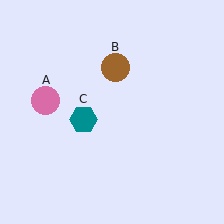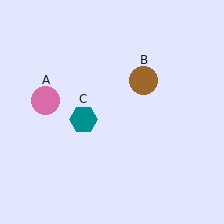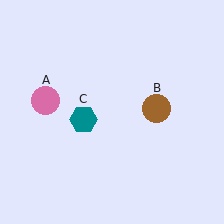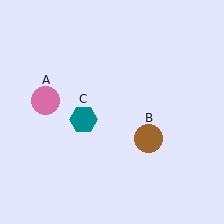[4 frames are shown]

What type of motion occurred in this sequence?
The brown circle (object B) rotated clockwise around the center of the scene.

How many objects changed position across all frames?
1 object changed position: brown circle (object B).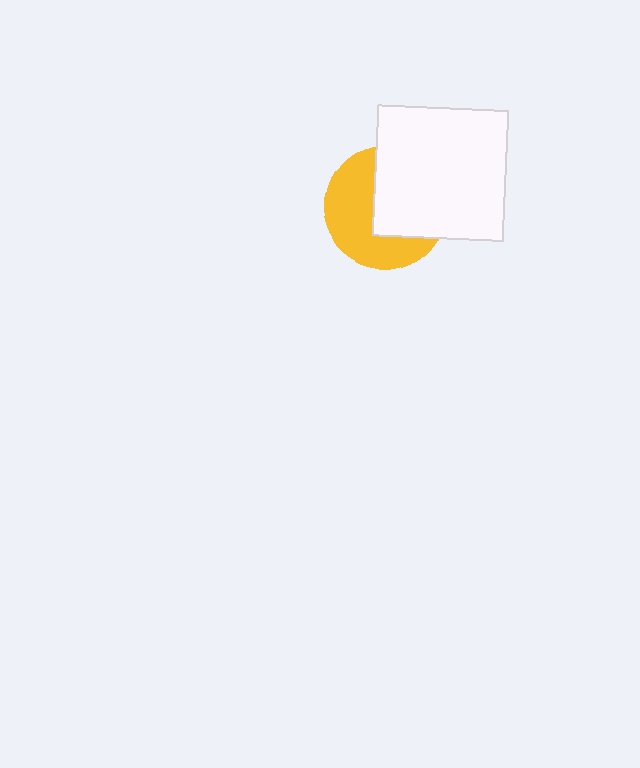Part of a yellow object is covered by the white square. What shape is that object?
It is a circle.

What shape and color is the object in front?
The object in front is a white square.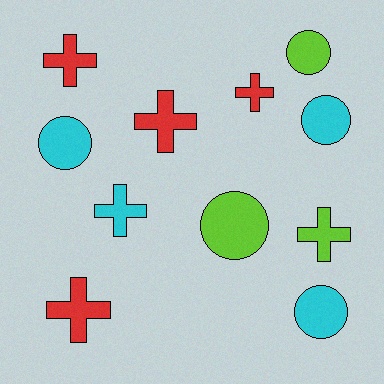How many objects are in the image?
There are 11 objects.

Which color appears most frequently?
Cyan, with 4 objects.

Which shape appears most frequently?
Cross, with 6 objects.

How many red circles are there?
There are no red circles.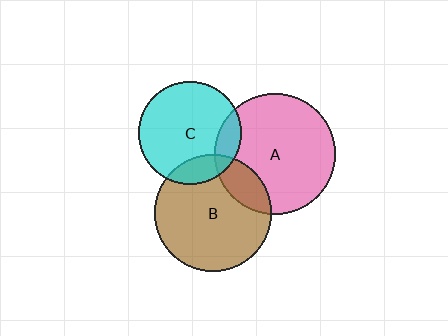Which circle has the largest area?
Circle A (pink).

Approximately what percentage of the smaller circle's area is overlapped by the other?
Approximately 15%.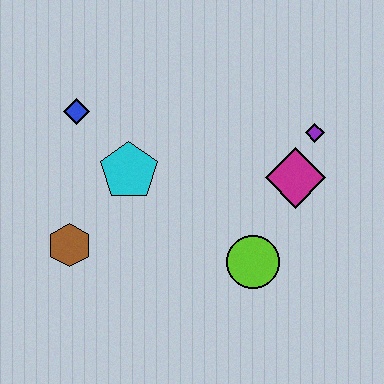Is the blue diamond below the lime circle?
No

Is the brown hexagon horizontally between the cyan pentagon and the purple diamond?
No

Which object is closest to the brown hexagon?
The cyan pentagon is closest to the brown hexagon.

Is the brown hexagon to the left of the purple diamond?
Yes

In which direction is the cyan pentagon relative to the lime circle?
The cyan pentagon is to the left of the lime circle.